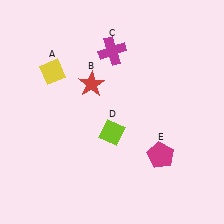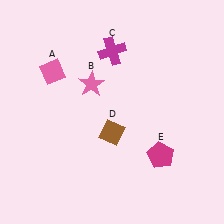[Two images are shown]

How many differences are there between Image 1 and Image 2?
There are 3 differences between the two images.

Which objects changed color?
A changed from yellow to pink. B changed from red to pink. D changed from lime to brown.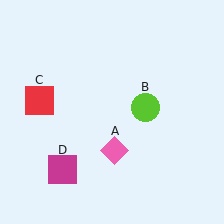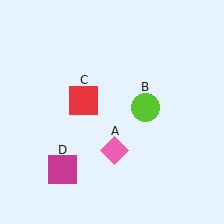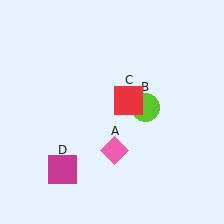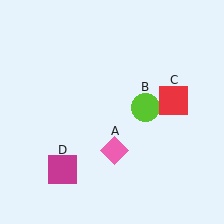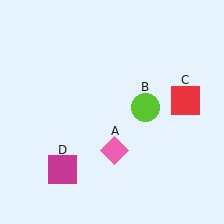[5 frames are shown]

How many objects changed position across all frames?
1 object changed position: red square (object C).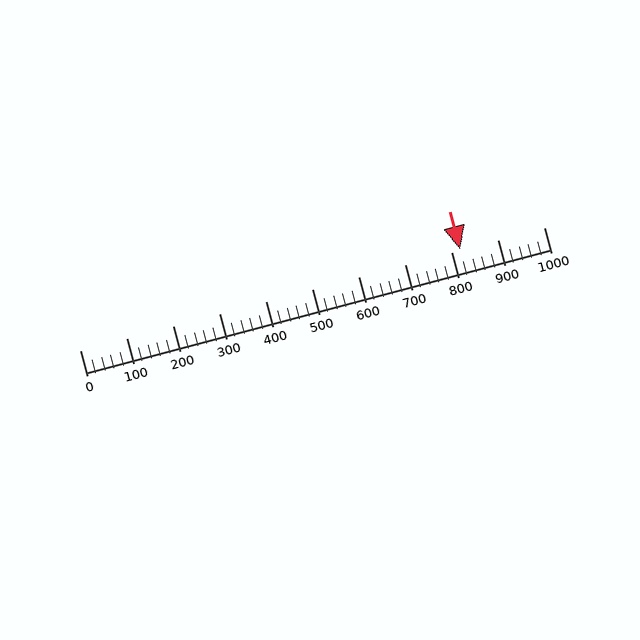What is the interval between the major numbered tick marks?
The major tick marks are spaced 100 units apart.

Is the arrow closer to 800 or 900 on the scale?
The arrow is closer to 800.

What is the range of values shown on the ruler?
The ruler shows values from 0 to 1000.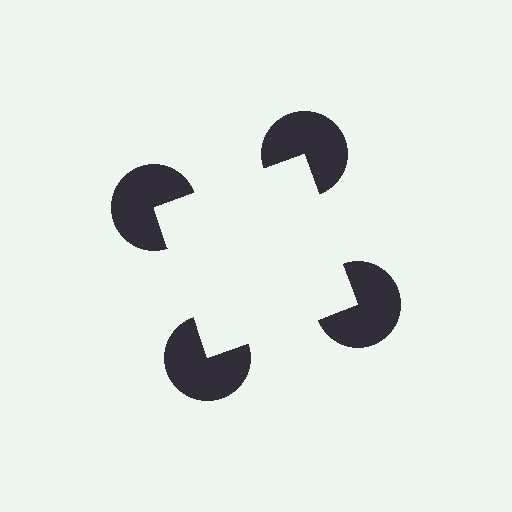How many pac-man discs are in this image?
There are 4 — one at each vertex of the illusory square.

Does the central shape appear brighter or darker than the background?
It typically appears slightly brighter than the background, even though no actual brightness change is drawn.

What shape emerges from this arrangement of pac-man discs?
An illusory square — its edges are inferred from the aligned wedge cuts in the pac-man discs, not physically drawn.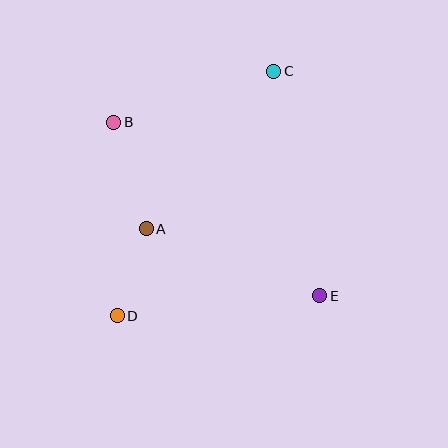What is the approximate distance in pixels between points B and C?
The distance between B and C is approximately 168 pixels.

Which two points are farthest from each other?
Points C and D are farthest from each other.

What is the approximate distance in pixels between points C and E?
The distance between C and E is approximately 229 pixels.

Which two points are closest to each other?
Points A and D are closest to each other.